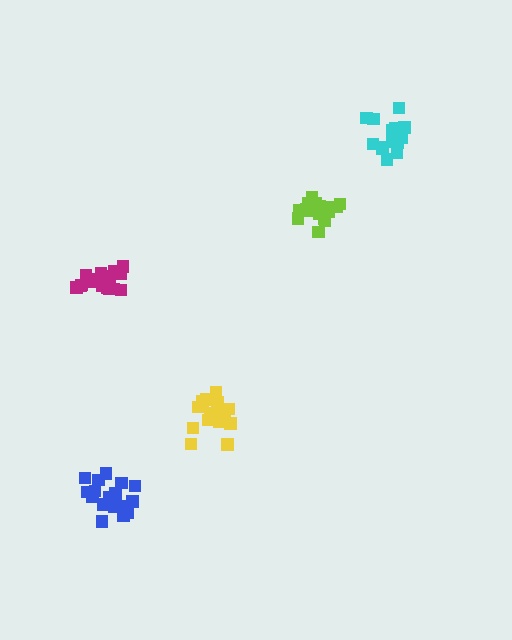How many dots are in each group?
Group 1: 17 dots, Group 2: 17 dots, Group 3: 20 dots, Group 4: 17 dots, Group 5: 18 dots (89 total).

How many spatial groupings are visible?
There are 5 spatial groupings.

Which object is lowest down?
The blue cluster is bottommost.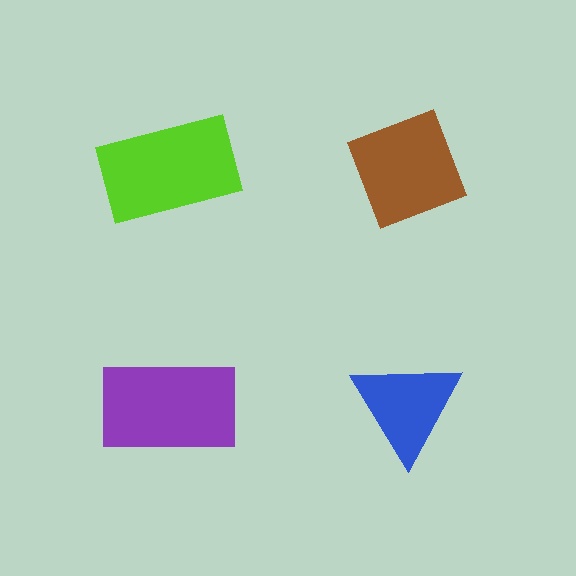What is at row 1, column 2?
A brown diamond.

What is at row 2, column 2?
A blue triangle.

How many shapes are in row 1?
2 shapes.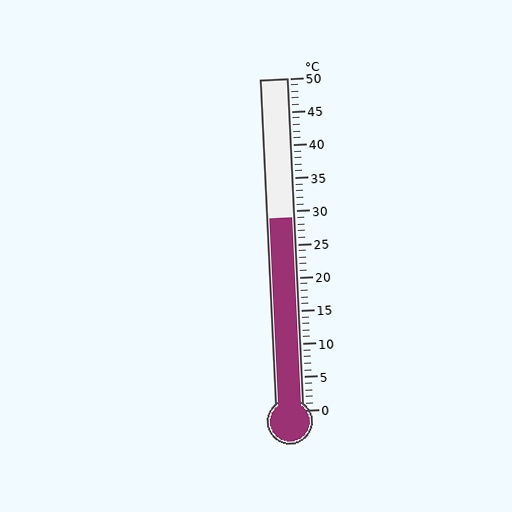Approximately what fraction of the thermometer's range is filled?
The thermometer is filled to approximately 60% of its range.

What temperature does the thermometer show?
The thermometer shows approximately 29°C.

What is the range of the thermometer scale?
The thermometer scale ranges from 0°C to 50°C.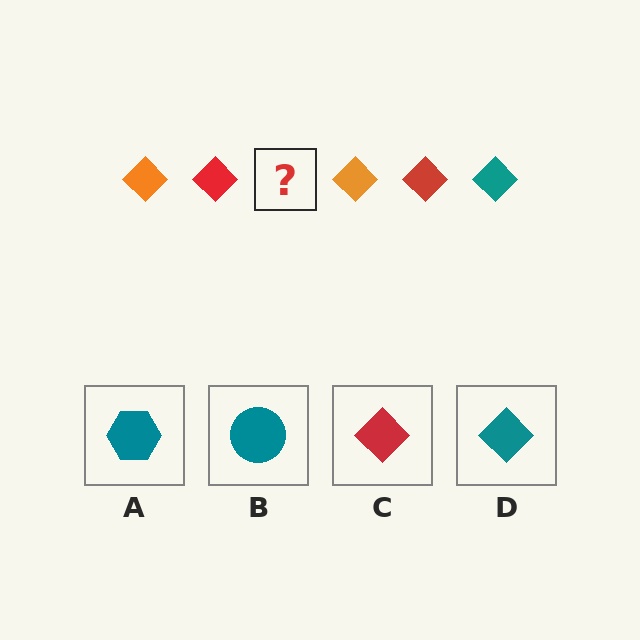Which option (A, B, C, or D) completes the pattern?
D.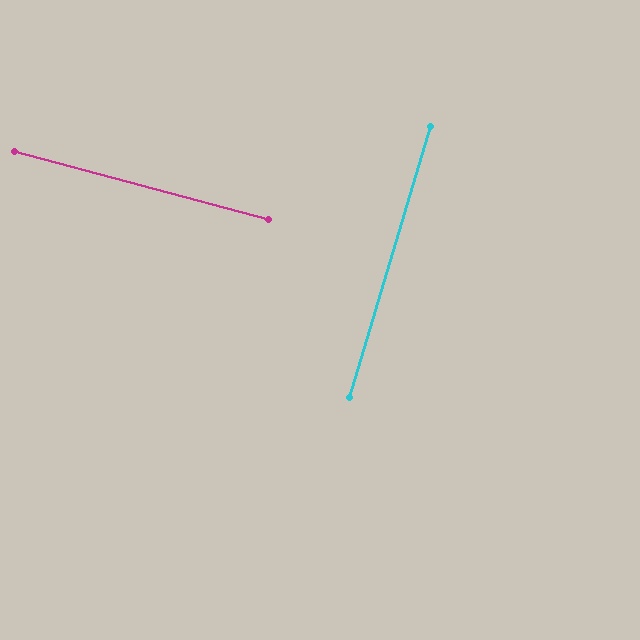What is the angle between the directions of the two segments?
Approximately 88 degrees.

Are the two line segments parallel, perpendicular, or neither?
Perpendicular — they meet at approximately 88°.